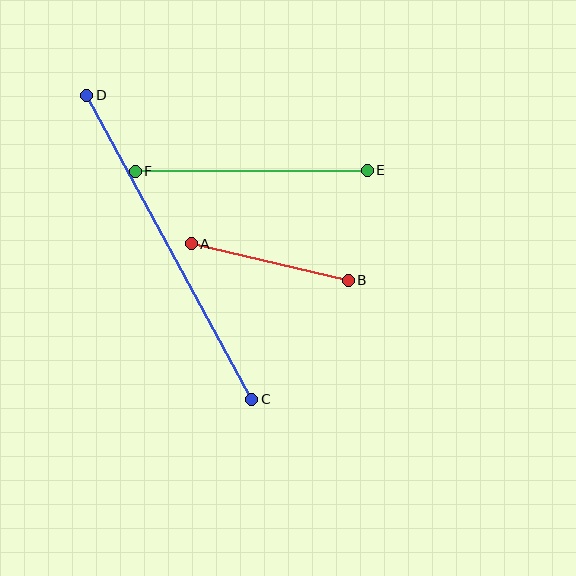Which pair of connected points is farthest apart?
Points C and D are farthest apart.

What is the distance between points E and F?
The distance is approximately 232 pixels.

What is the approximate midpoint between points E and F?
The midpoint is at approximately (251, 171) pixels.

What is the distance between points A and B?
The distance is approximately 161 pixels.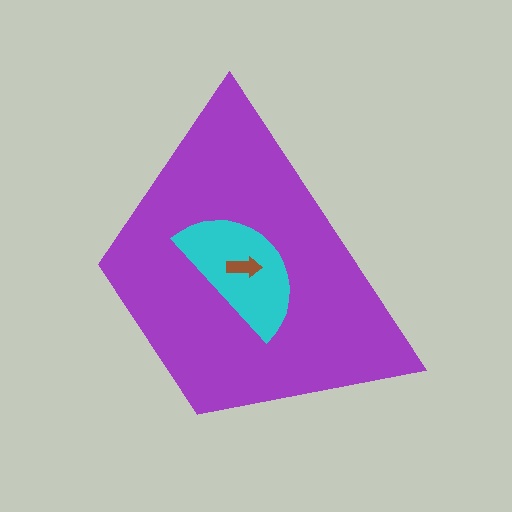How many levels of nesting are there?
3.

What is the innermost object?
The brown arrow.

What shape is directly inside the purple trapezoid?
The cyan semicircle.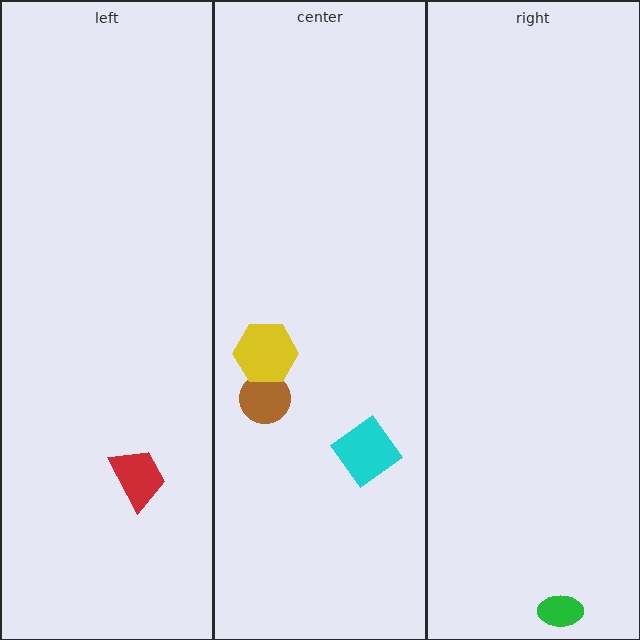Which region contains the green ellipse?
The right region.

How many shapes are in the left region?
1.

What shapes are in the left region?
The red trapezoid.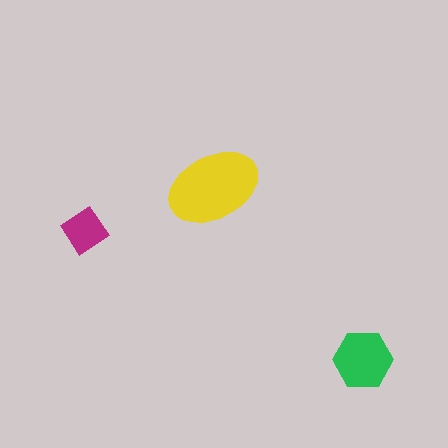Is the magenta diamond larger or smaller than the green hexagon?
Smaller.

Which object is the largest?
The yellow ellipse.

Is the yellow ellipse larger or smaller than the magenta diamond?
Larger.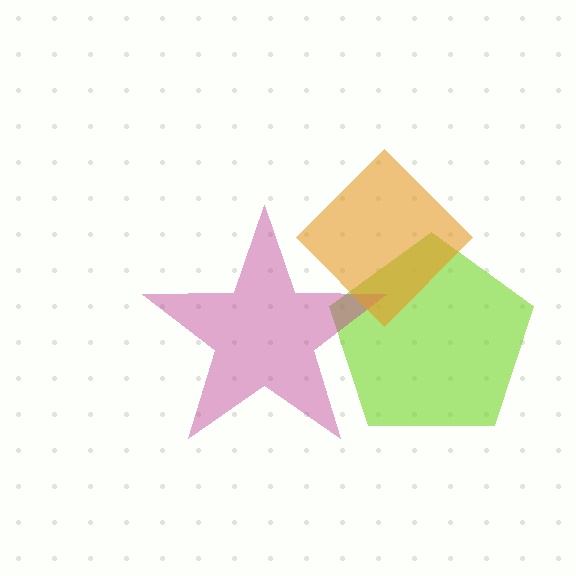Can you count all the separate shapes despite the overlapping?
Yes, there are 3 separate shapes.